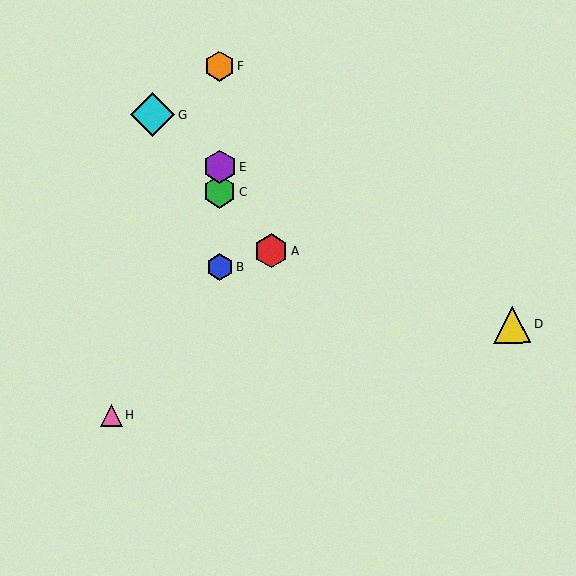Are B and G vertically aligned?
No, B is at x≈220 and G is at x≈152.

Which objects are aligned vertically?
Objects B, C, E, F are aligned vertically.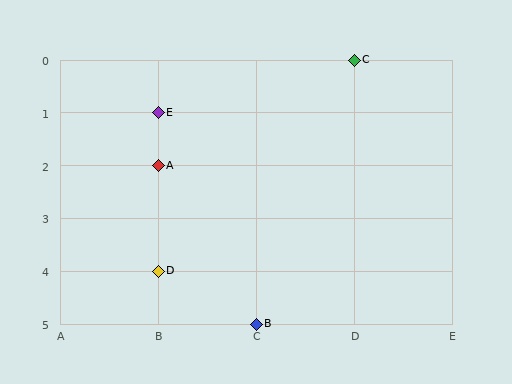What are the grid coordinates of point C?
Point C is at grid coordinates (D, 0).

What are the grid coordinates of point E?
Point E is at grid coordinates (B, 1).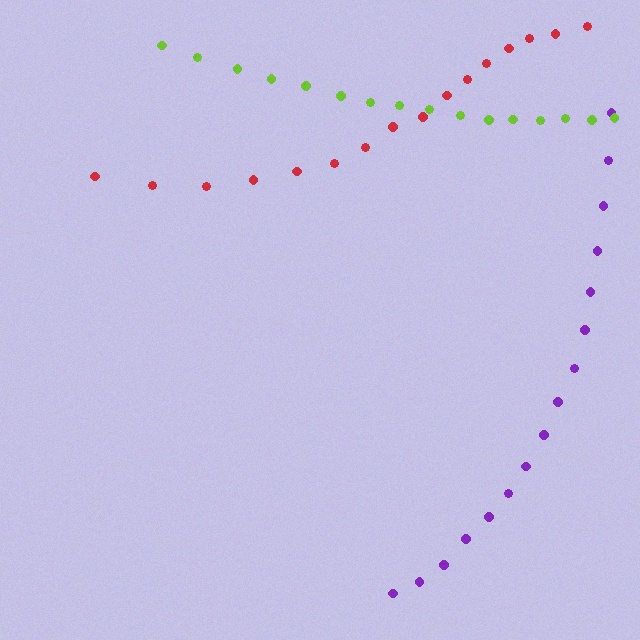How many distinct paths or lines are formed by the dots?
There are 3 distinct paths.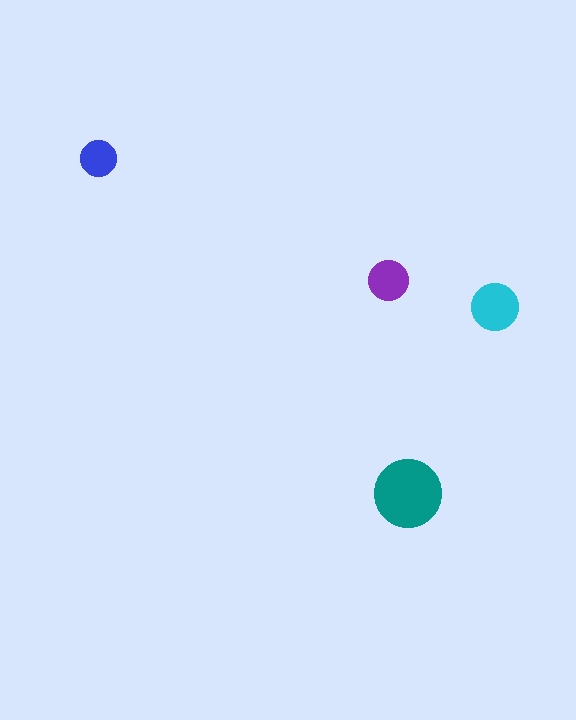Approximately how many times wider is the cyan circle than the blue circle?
About 1.5 times wider.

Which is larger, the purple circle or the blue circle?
The purple one.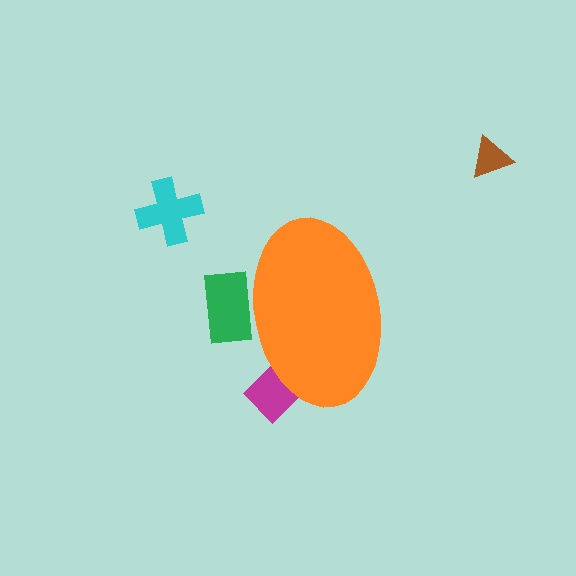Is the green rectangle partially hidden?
Yes, the green rectangle is partially hidden behind the orange ellipse.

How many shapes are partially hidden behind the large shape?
2 shapes are partially hidden.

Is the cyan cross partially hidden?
No, the cyan cross is fully visible.